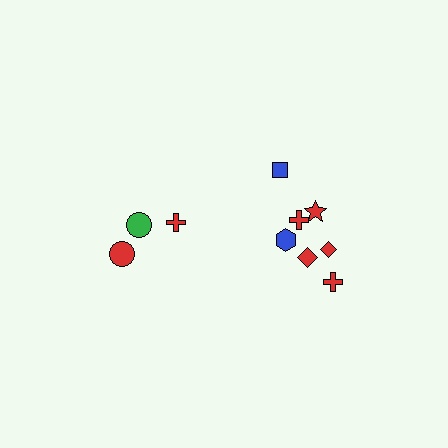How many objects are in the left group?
There are 3 objects.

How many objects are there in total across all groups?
There are 10 objects.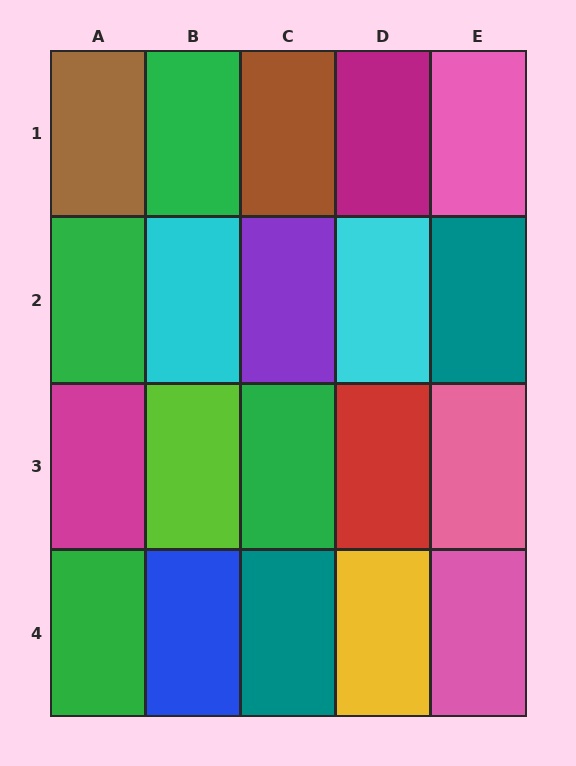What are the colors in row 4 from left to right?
Green, blue, teal, yellow, pink.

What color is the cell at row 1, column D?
Magenta.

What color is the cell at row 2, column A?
Green.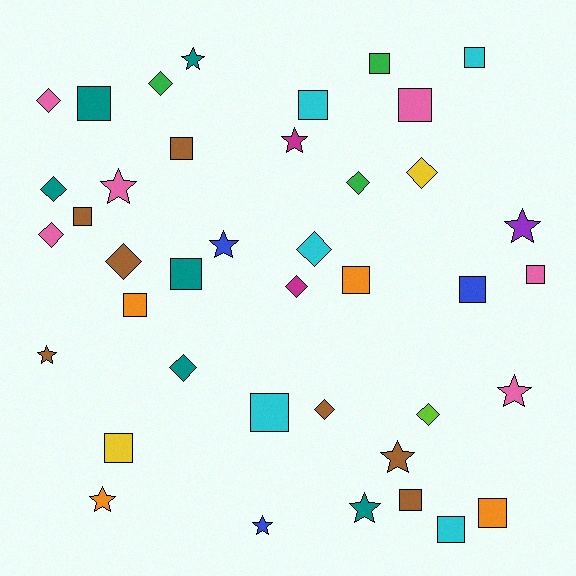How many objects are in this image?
There are 40 objects.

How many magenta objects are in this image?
There are 2 magenta objects.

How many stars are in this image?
There are 11 stars.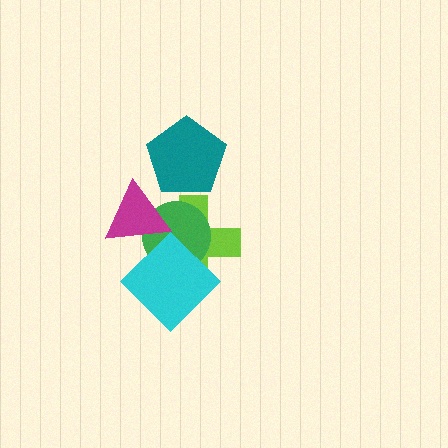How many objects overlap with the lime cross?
3 objects overlap with the lime cross.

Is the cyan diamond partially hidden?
No, no other shape covers it.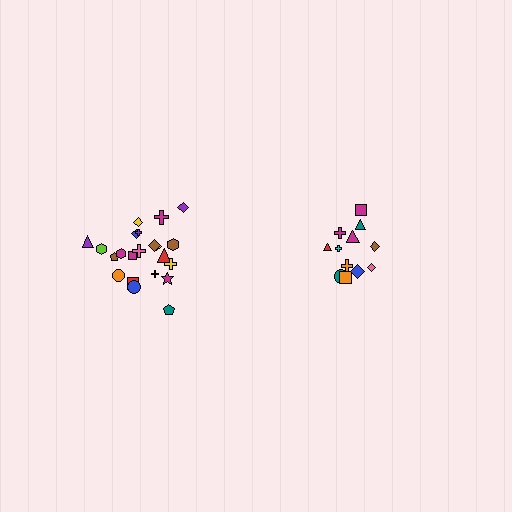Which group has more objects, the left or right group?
The left group.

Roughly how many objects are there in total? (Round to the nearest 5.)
Roughly 35 objects in total.